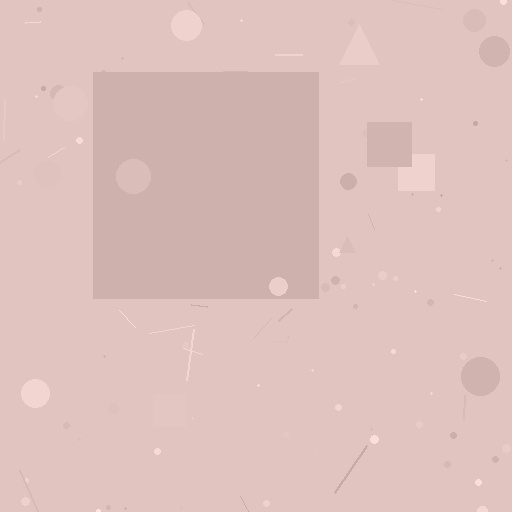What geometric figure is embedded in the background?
A square is embedded in the background.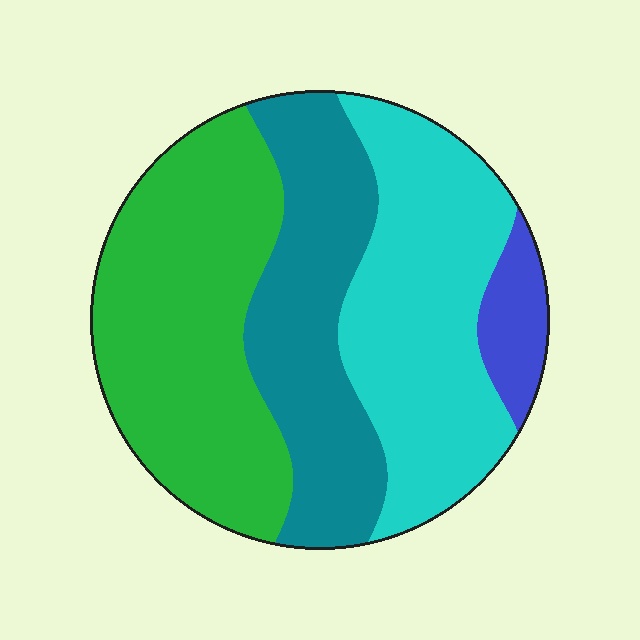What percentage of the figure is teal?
Teal covers 26% of the figure.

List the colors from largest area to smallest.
From largest to smallest: green, cyan, teal, blue.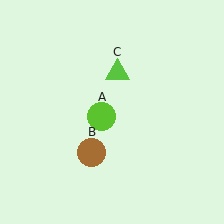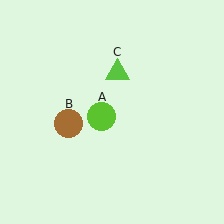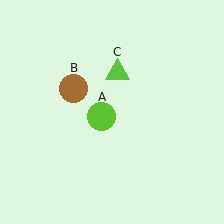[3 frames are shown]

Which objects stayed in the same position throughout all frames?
Lime circle (object A) and lime triangle (object C) remained stationary.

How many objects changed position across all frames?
1 object changed position: brown circle (object B).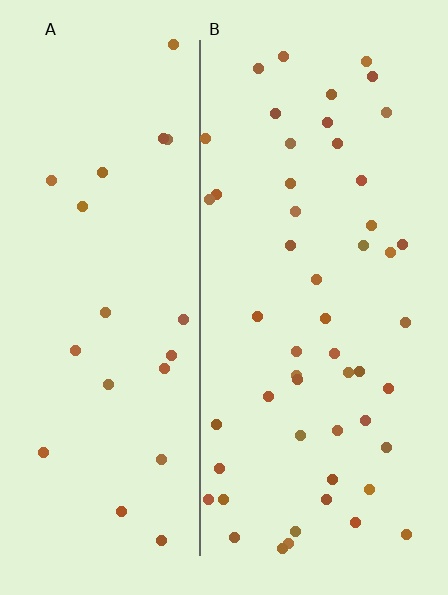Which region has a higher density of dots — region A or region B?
B (the right).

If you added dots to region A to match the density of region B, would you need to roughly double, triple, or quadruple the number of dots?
Approximately double.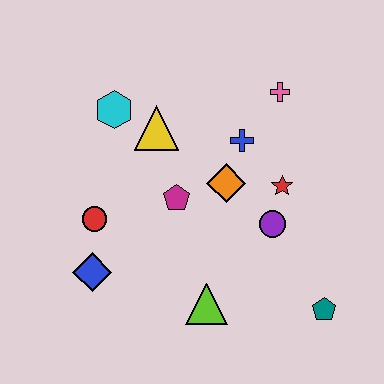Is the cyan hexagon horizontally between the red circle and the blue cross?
Yes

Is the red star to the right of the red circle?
Yes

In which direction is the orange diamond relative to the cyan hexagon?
The orange diamond is to the right of the cyan hexagon.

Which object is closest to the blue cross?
The orange diamond is closest to the blue cross.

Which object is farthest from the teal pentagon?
The cyan hexagon is farthest from the teal pentagon.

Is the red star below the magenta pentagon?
No